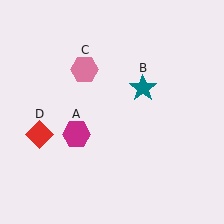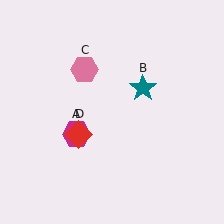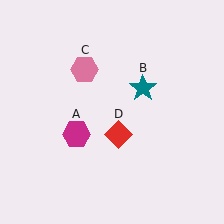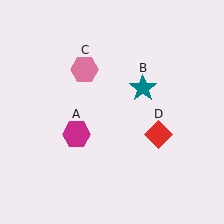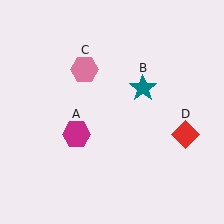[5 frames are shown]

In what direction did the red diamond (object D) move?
The red diamond (object D) moved right.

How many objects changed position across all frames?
1 object changed position: red diamond (object D).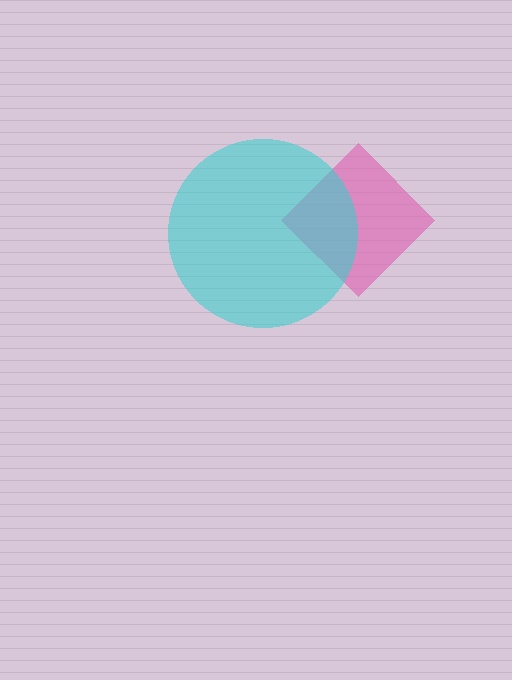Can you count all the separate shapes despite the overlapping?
Yes, there are 2 separate shapes.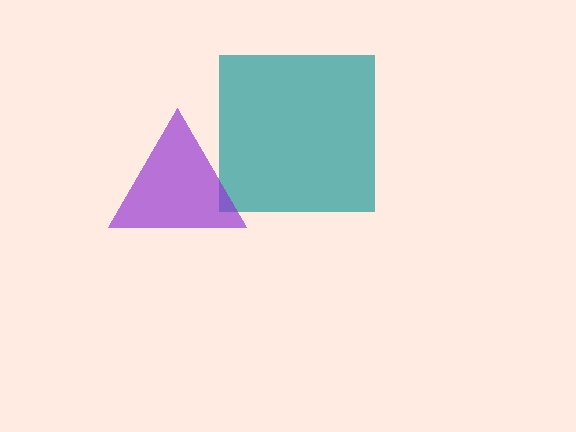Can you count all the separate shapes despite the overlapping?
Yes, there are 2 separate shapes.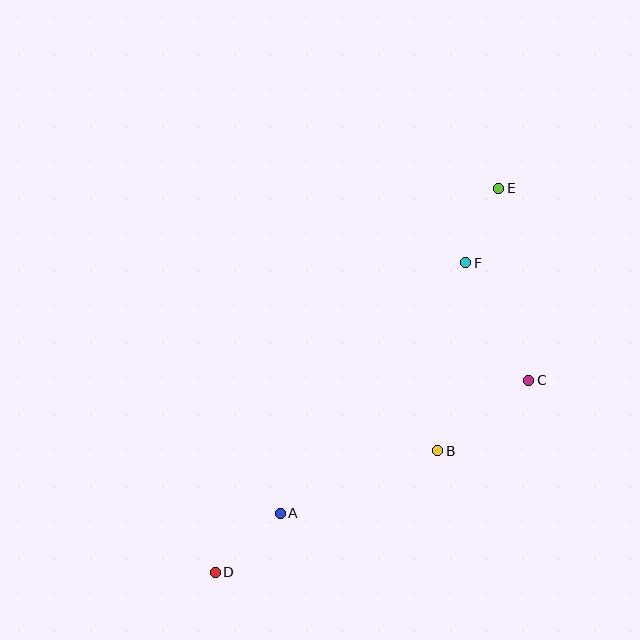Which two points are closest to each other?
Points E and F are closest to each other.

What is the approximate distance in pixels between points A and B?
The distance between A and B is approximately 169 pixels.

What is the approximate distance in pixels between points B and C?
The distance between B and C is approximately 115 pixels.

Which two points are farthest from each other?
Points D and E are farthest from each other.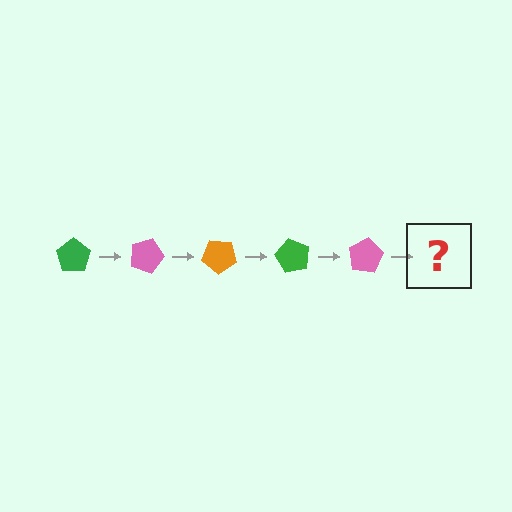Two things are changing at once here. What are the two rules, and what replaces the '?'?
The two rules are that it rotates 20 degrees each step and the color cycles through green, pink, and orange. The '?' should be an orange pentagon, rotated 100 degrees from the start.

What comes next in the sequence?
The next element should be an orange pentagon, rotated 100 degrees from the start.